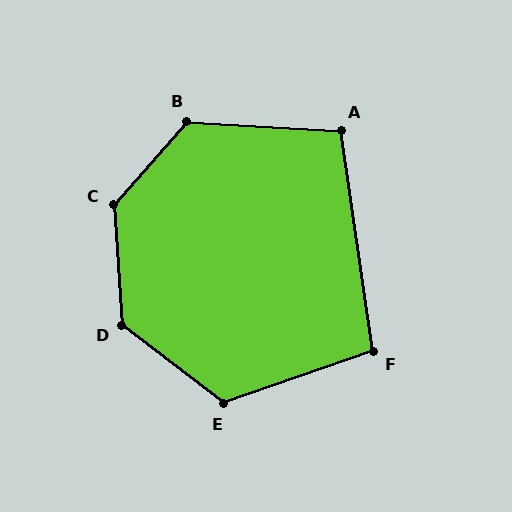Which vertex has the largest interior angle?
C, at approximately 135 degrees.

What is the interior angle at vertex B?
Approximately 128 degrees (obtuse).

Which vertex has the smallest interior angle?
F, at approximately 101 degrees.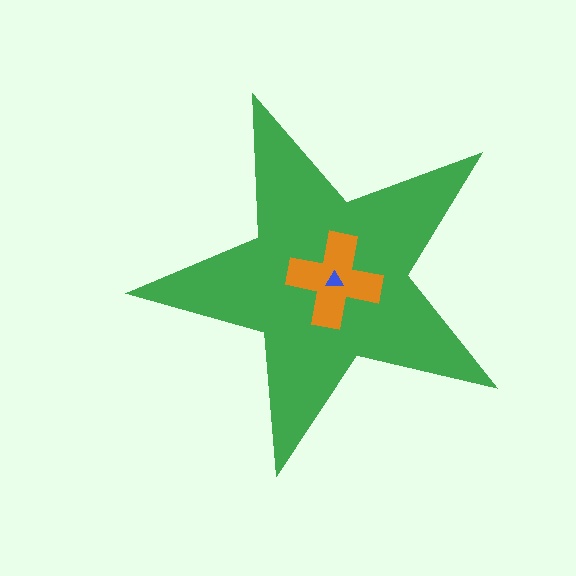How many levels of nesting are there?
3.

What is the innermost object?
The blue triangle.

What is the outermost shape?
The green star.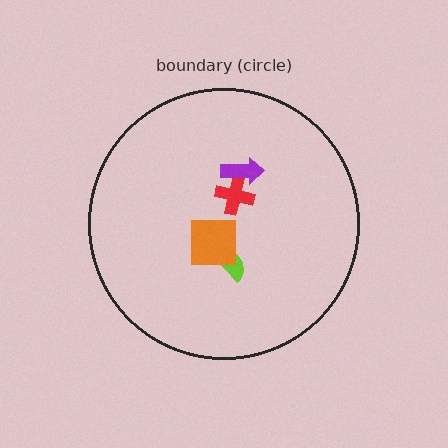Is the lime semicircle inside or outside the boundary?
Inside.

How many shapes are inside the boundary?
4 inside, 0 outside.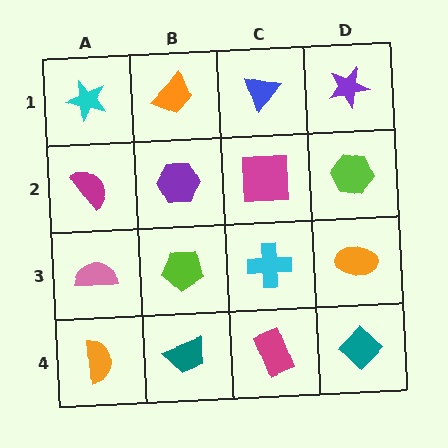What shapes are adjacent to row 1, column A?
A magenta semicircle (row 2, column A), an orange trapezoid (row 1, column B).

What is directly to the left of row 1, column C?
An orange trapezoid.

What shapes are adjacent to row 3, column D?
A lime hexagon (row 2, column D), a teal diamond (row 4, column D), a cyan cross (row 3, column C).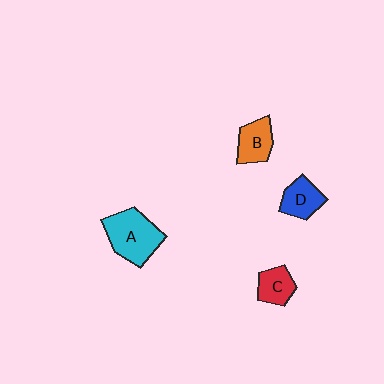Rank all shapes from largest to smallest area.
From largest to smallest: A (cyan), B (orange), D (blue), C (red).